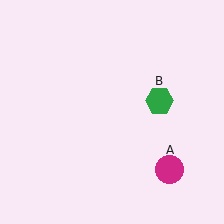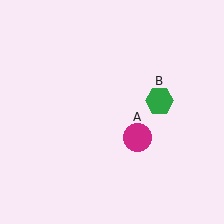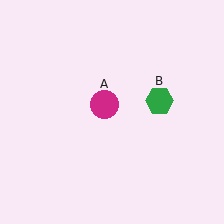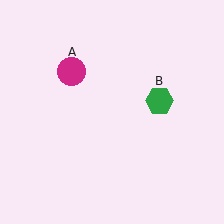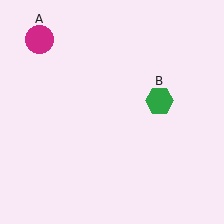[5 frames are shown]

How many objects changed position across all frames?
1 object changed position: magenta circle (object A).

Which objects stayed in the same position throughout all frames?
Green hexagon (object B) remained stationary.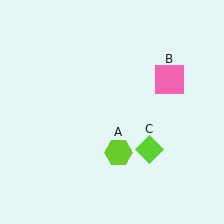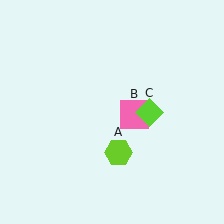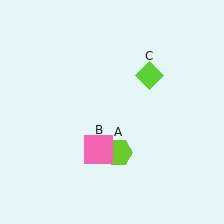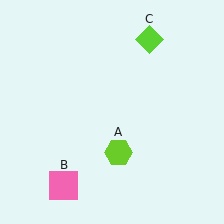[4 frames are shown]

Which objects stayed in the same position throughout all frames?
Lime hexagon (object A) remained stationary.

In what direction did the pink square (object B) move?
The pink square (object B) moved down and to the left.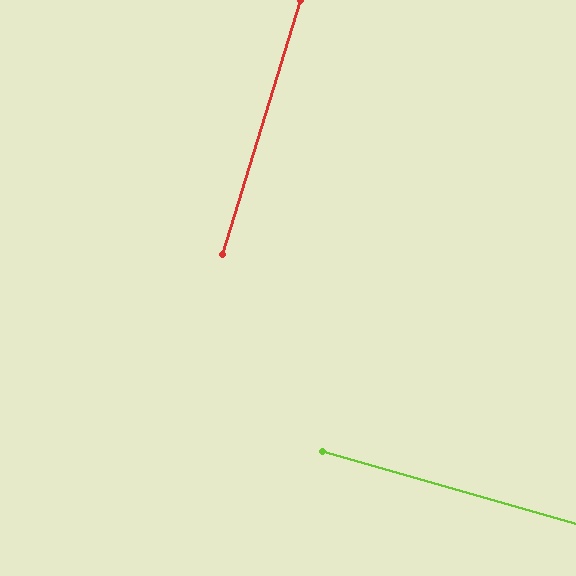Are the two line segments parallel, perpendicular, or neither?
Perpendicular — they meet at approximately 89°.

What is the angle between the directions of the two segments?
Approximately 89 degrees.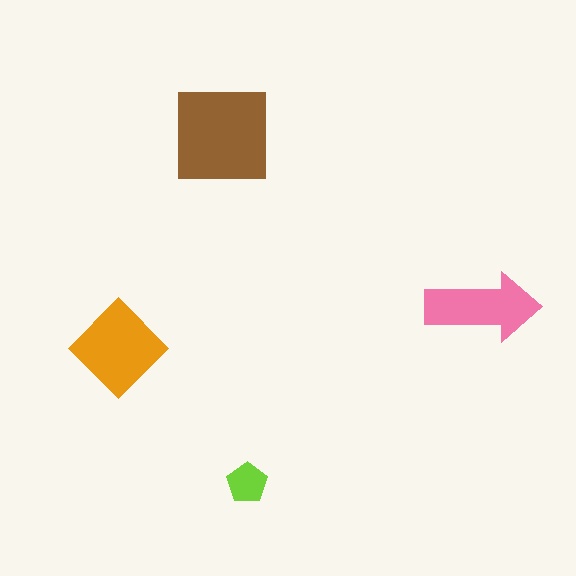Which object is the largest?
The brown square.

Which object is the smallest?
The lime pentagon.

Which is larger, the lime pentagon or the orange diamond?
The orange diamond.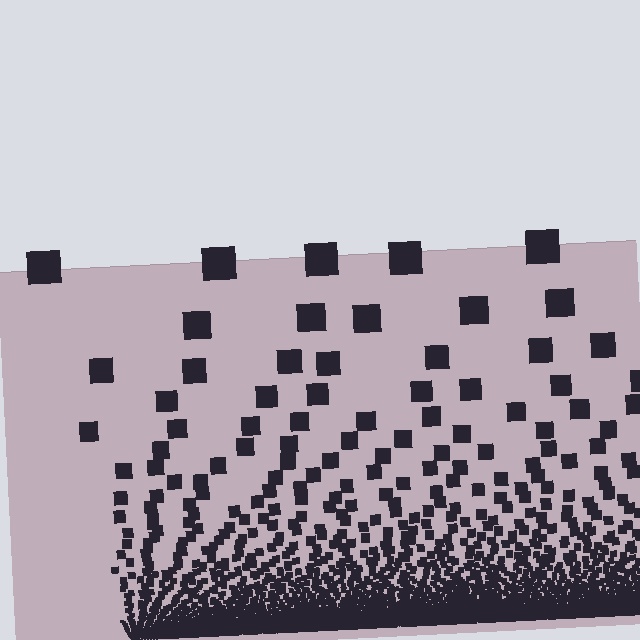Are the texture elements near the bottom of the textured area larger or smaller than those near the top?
Smaller. The gradient is inverted — elements near the bottom are smaller and denser.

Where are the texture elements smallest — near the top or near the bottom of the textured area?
Near the bottom.